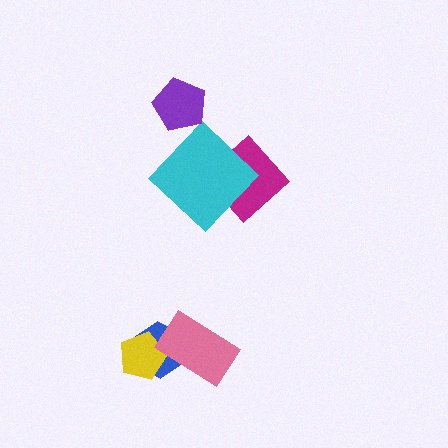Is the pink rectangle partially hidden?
No, no other shape covers it.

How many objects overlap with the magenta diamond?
1 object overlaps with the magenta diamond.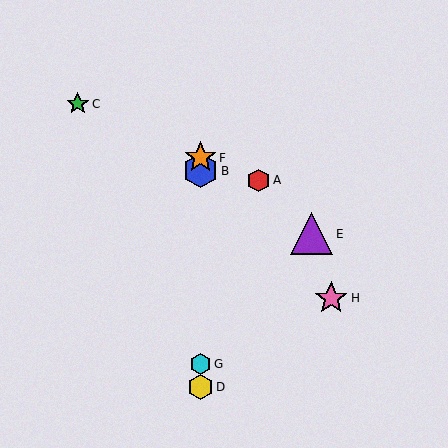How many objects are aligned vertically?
4 objects (B, D, F, G) are aligned vertically.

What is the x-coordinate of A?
Object A is at x≈258.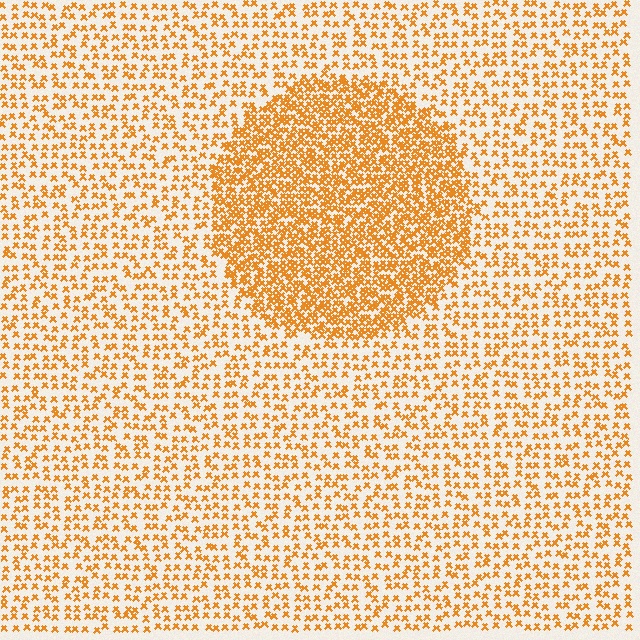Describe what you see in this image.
The image contains small orange elements arranged at two different densities. A circle-shaped region is visible where the elements are more densely packed than the surrounding area.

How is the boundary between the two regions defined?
The boundary is defined by a change in element density (approximately 2.3x ratio). All elements are the same color, size, and shape.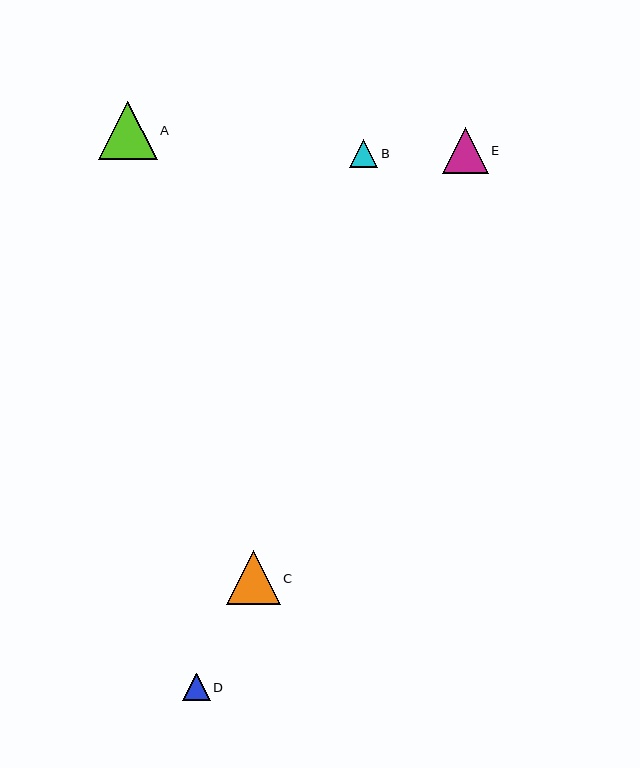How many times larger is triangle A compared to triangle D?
Triangle A is approximately 2.1 times the size of triangle D.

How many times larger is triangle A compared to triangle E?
Triangle A is approximately 1.3 times the size of triangle E.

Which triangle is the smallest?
Triangle D is the smallest with a size of approximately 27 pixels.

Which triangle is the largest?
Triangle A is the largest with a size of approximately 59 pixels.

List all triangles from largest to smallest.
From largest to smallest: A, C, E, B, D.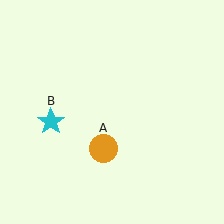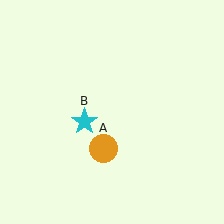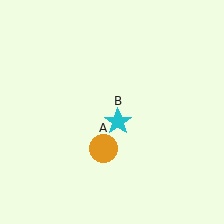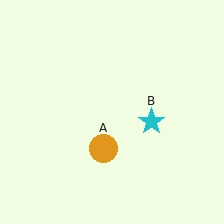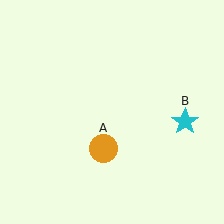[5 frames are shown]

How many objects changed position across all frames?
1 object changed position: cyan star (object B).